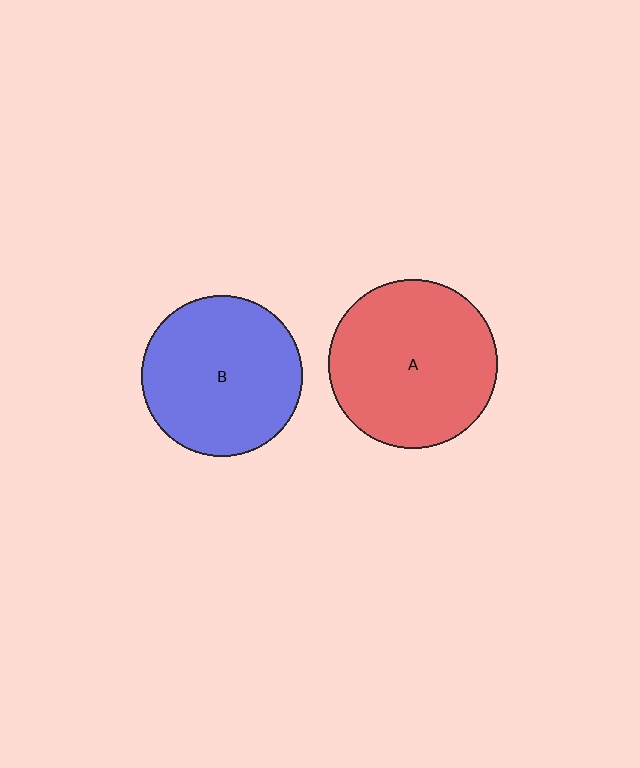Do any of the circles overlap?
No, none of the circles overlap.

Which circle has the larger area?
Circle A (red).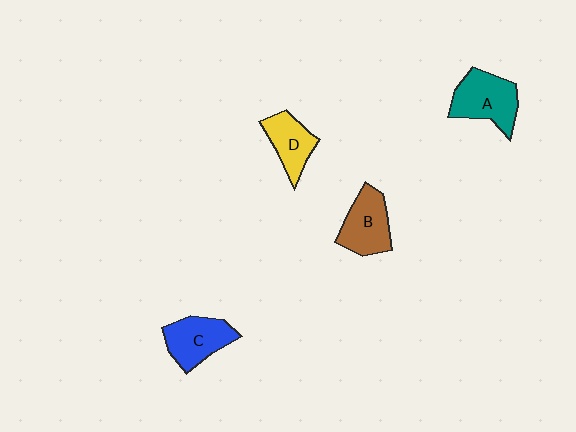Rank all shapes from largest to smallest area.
From largest to smallest: A (teal), C (blue), B (brown), D (yellow).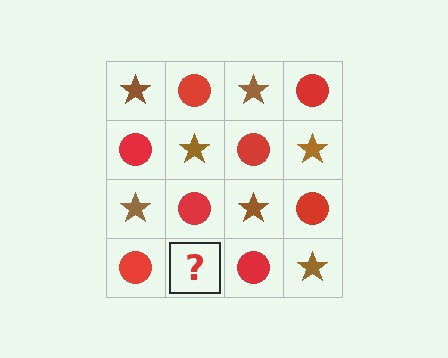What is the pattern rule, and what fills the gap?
The rule is that it alternates brown star and red circle in a checkerboard pattern. The gap should be filled with a brown star.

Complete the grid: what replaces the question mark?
The question mark should be replaced with a brown star.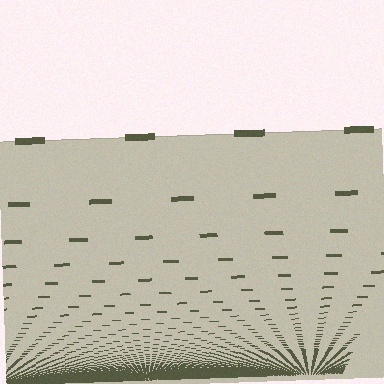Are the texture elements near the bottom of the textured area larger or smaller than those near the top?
Smaller. The gradient is inverted — elements near the bottom are smaller and denser.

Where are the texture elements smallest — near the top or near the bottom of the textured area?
Near the bottom.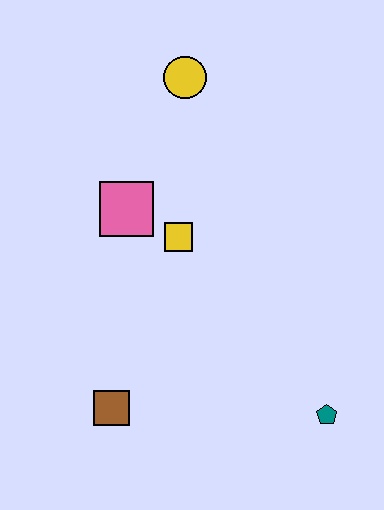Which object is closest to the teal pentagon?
The brown square is closest to the teal pentagon.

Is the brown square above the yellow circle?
No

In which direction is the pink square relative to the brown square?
The pink square is above the brown square.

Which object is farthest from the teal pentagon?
The yellow circle is farthest from the teal pentagon.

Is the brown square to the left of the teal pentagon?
Yes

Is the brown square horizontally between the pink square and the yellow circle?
No